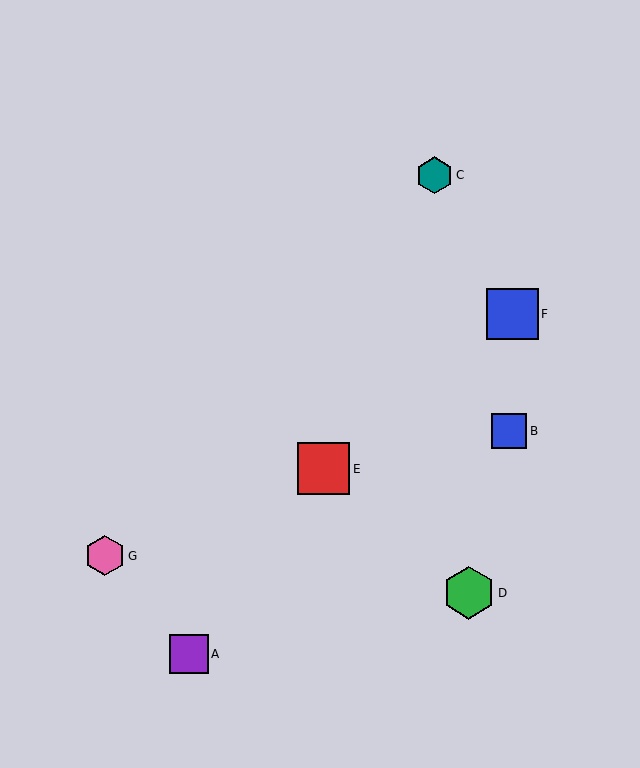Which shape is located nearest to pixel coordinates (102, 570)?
The pink hexagon (labeled G) at (105, 556) is nearest to that location.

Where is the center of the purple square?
The center of the purple square is at (189, 654).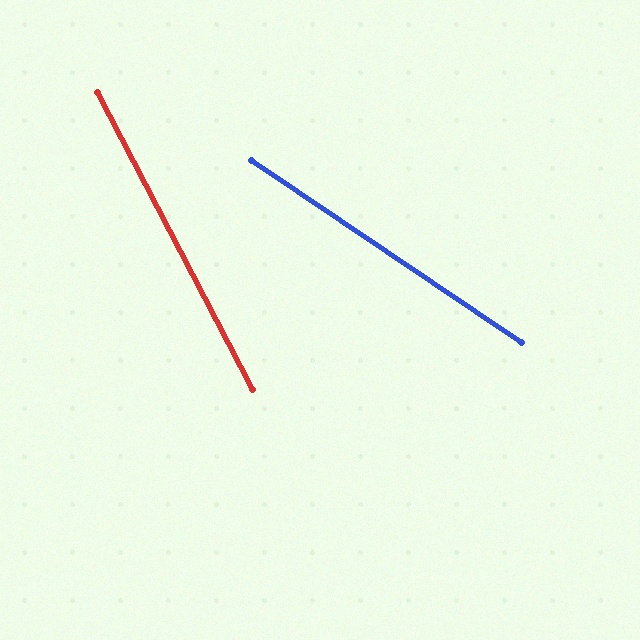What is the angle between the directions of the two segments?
Approximately 28 degrees.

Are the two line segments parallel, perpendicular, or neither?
Neither parallel nor perpendicular — they differ by about 28°.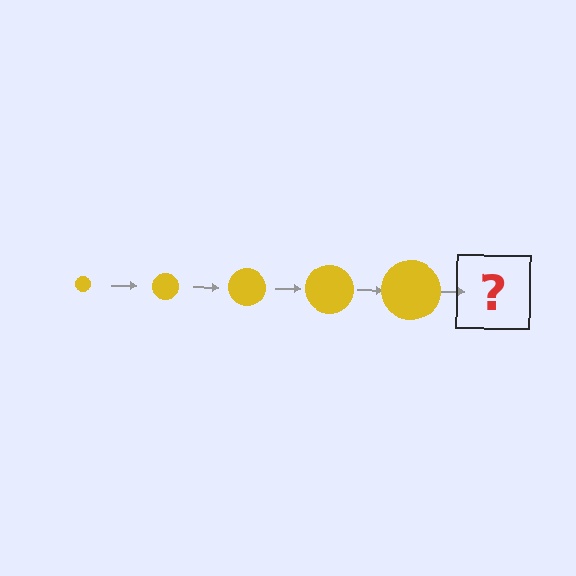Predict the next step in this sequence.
The next step is a yellow circle, larger than the previous one.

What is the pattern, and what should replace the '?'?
The pattern is that the circle gets progressively larger each step. The '?' should be a yellow circle, larger than the previous one.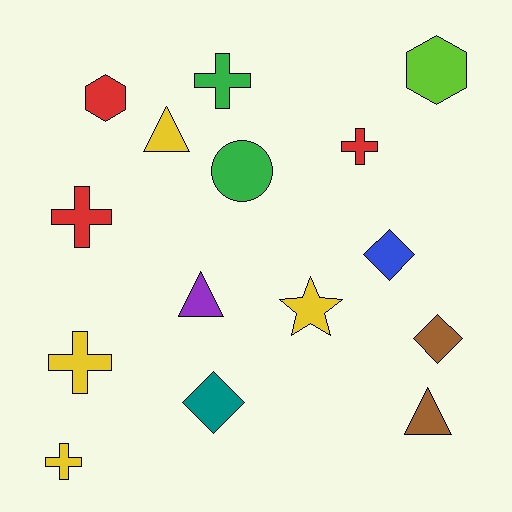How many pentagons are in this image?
There are no pentagons.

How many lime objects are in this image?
There is 1 lime object.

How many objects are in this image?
There are 15 objects.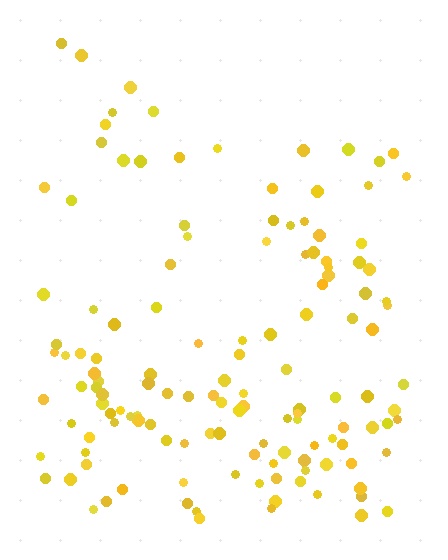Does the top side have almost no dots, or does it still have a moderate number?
Still a moderate number, just noticeably fewer than the bottom.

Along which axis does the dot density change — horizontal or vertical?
Vertical.